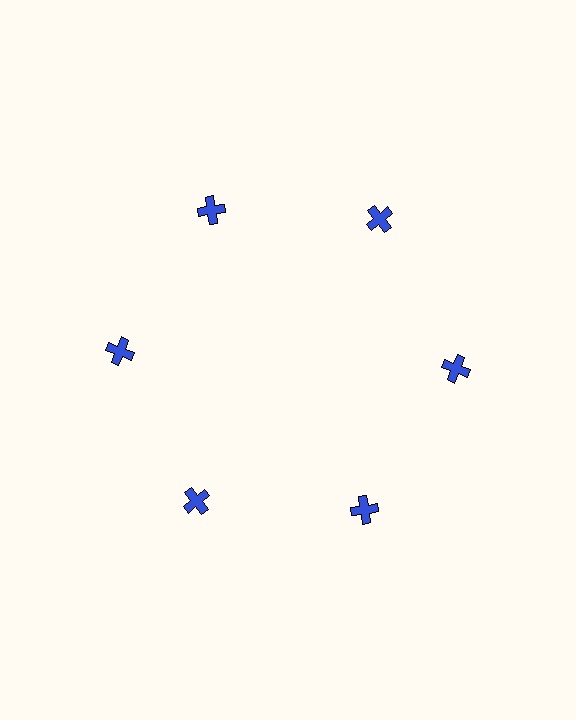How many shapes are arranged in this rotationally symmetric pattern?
There are 6 shapes, arranged in 6 groups of 1.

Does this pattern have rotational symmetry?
Yes, this pattern has 6-fold rotational symmetry. It looks the same after rotating 60 degrees around the center.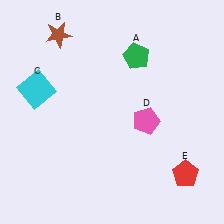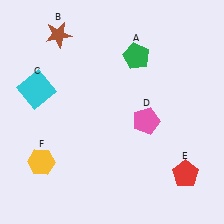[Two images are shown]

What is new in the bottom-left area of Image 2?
A yellow hexagon (F) was added in the bottom-left area of Image 2.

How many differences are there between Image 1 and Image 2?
There is 1 difference between the two images.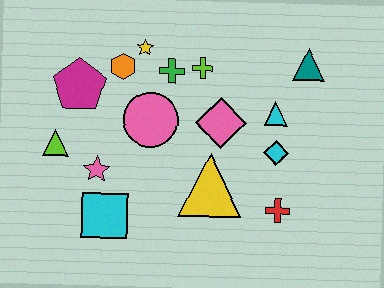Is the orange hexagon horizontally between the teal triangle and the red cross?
No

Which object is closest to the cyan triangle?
The cyan diamond is closest to the cyan triangle.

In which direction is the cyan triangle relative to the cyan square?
The cyan triangle is to the right of the cyan square.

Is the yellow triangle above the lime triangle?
No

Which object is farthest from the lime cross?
The cyan square is farthest from the lime cross.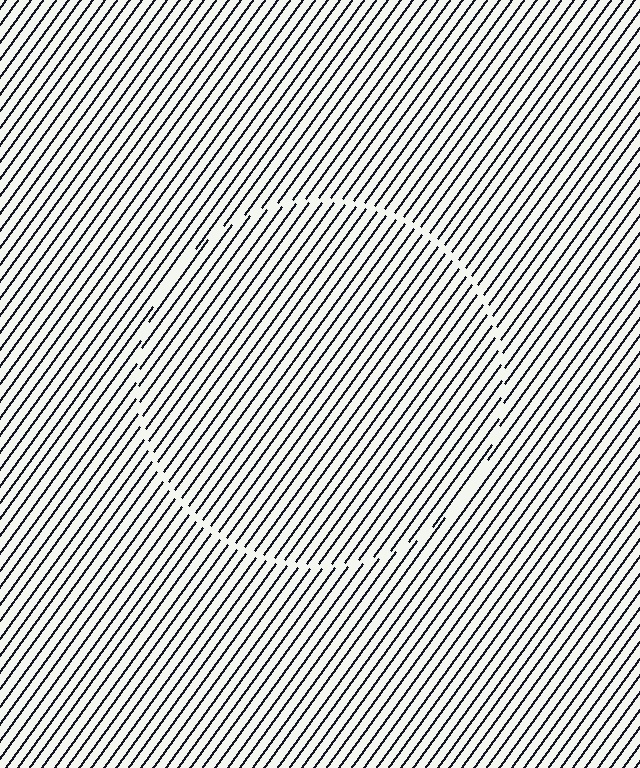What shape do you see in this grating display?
An illusory circle. The interior of the shape contains the same grating, shifted by half a period — the contour is defined by the phase discontinuity where line-ends from the inner and outer gratings abut.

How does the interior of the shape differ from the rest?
The interior of the shape contains the same grating, shifted by half a period — the contour is defined by the phase discontinuity where line-ends from the inner and outer gratings abut.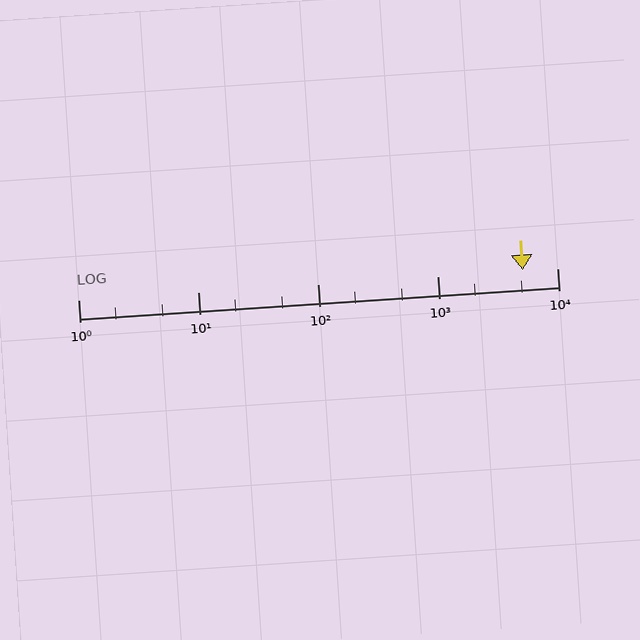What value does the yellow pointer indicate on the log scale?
The pointer indicates approximately 5200.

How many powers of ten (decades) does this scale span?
The scale spans 4 decades, from 1 to 10000.